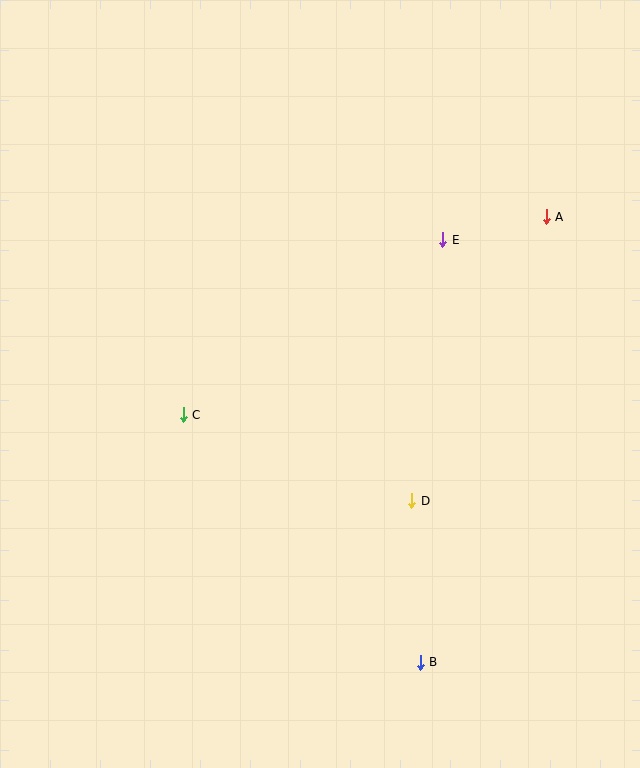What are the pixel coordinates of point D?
Point D is at (412, 501).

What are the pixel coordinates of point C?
Point C is at (183, 415).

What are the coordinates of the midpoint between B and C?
The midpoint between B and C is at (302, 538).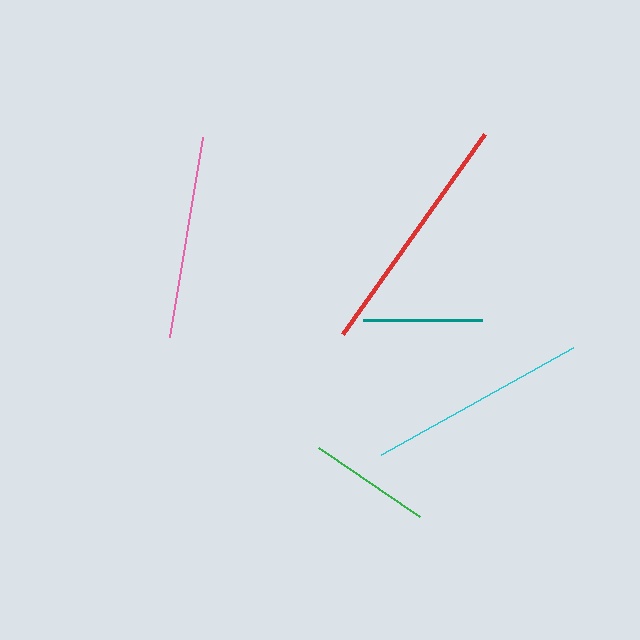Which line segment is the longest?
The red line is the longest at approximately 245 pixels.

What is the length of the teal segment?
The teal segment is approximately 120 pixels long.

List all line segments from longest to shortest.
From longest to shortest: red, cyan, pink, green, teal.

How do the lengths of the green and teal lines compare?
The green and teal lines are approximately the same length.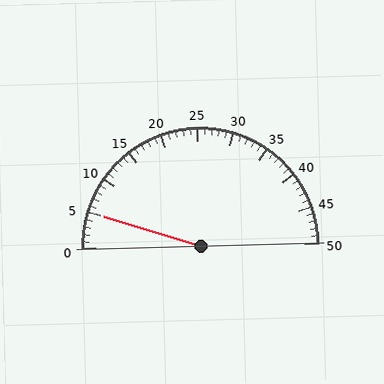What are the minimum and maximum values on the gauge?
The gauge ranges from 0 to 50.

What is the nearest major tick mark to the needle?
The nearest major tick mark is 5.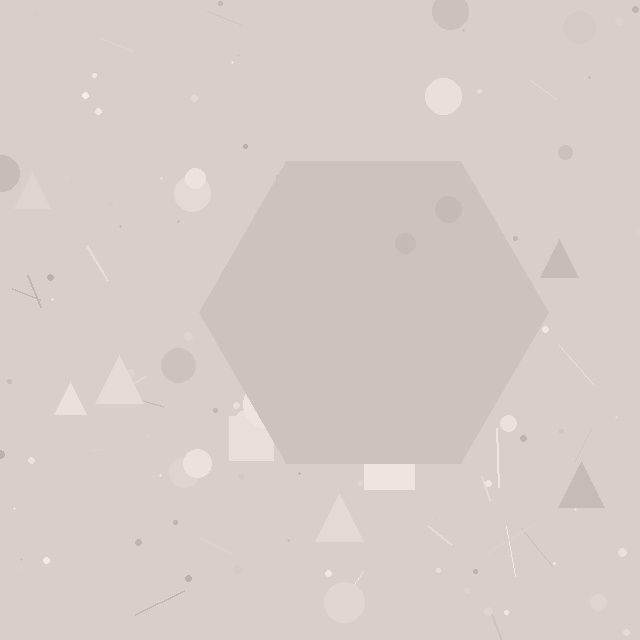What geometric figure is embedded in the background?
A hexagon is embedded in the background.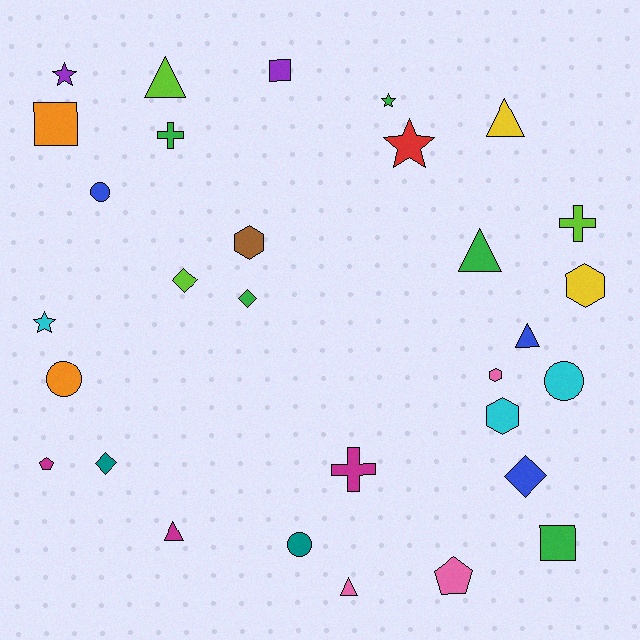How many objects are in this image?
There are 30 objects.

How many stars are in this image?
There are 4 stars.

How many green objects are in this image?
There are 5 green objects.